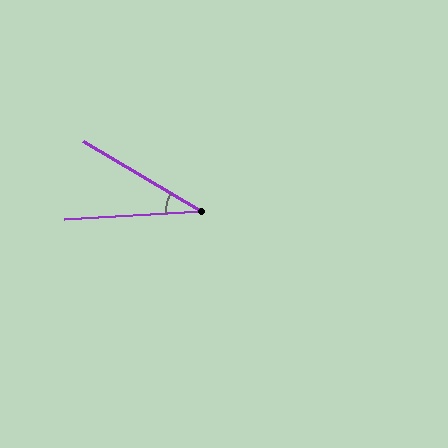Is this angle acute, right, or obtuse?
It is acute.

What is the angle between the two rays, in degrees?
Approximately 34 degrees.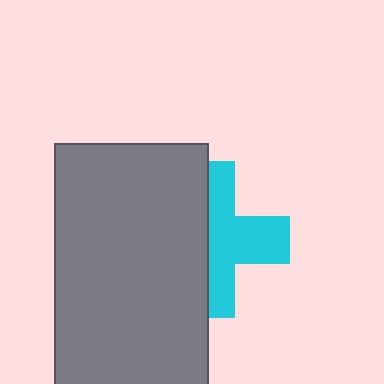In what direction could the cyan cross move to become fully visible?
The cyan cross could move right. That would shift it out from behind the gray rectangle entirely.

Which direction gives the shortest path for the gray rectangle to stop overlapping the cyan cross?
Moving left gives the shortest separation.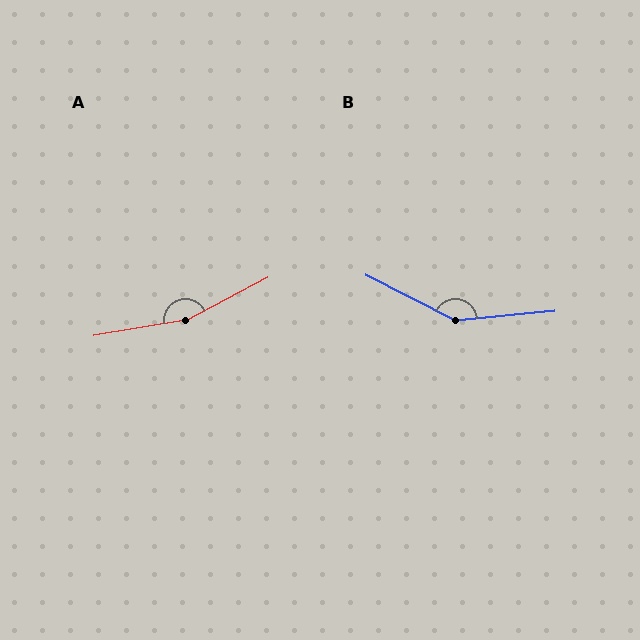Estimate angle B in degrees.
Approximately 148 degrees.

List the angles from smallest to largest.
B (148°), A (162°).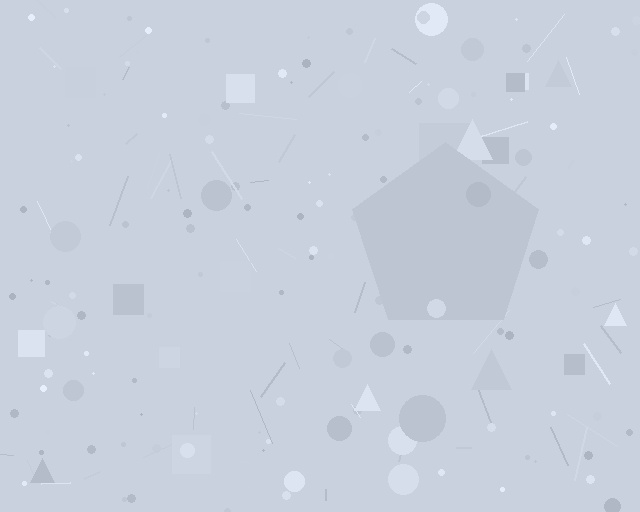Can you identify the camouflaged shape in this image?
The camouflaged shape is a pentagon.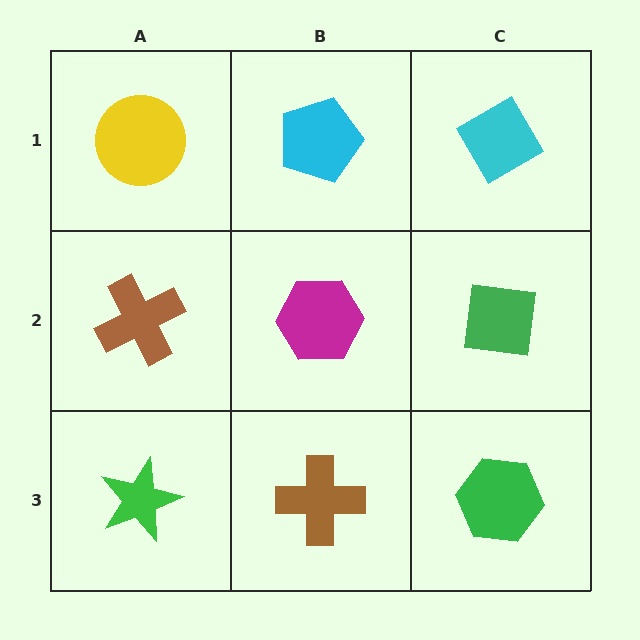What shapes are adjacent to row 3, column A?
A brown cross (row 2, column A), a brown cross (row 3, column B).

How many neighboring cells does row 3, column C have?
2.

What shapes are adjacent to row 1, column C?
A green square (row 2, column C), a cyan pentagon (row 1, column B).